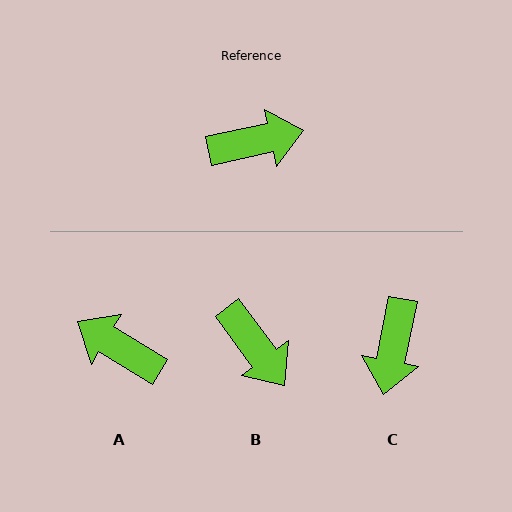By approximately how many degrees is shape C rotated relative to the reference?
Approximately 114 degrees clockwise.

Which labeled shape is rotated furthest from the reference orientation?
A, about 137 degrees away.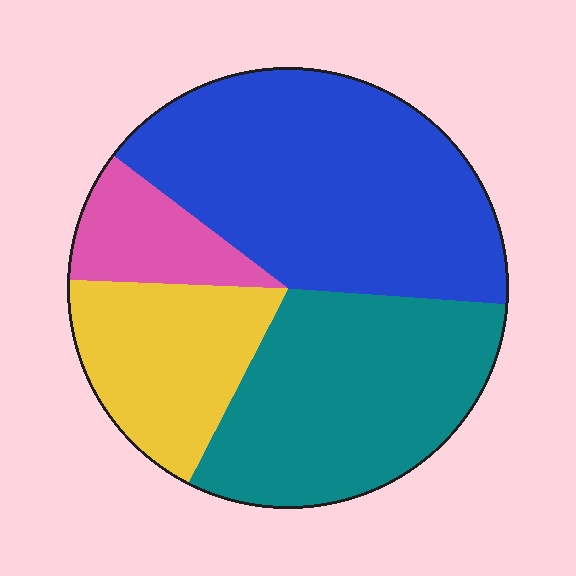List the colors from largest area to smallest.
From largest to smallest: blue, teal, yellow, pink.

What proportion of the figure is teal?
Teal takes up about one third (1/3) of the figure.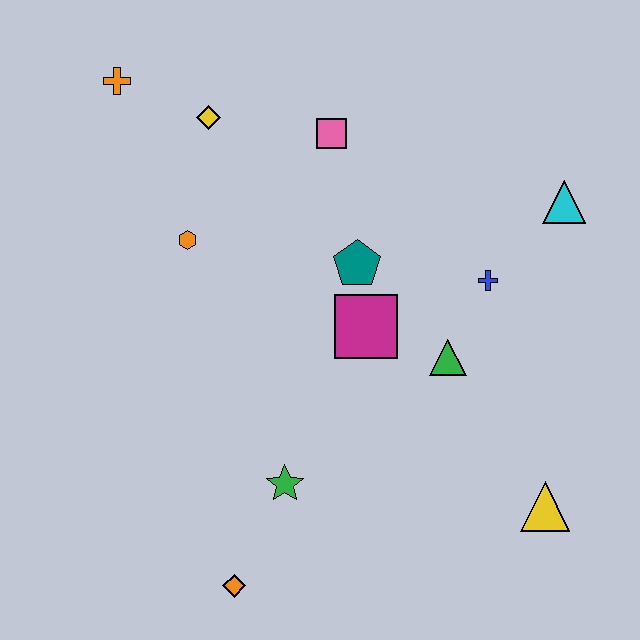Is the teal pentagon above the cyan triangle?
No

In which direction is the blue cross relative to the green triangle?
The blue cross is above the green triangle.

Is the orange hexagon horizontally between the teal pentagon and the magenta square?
No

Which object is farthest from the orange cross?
The yellow triangle is farthest from the orange cross.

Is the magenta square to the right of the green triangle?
No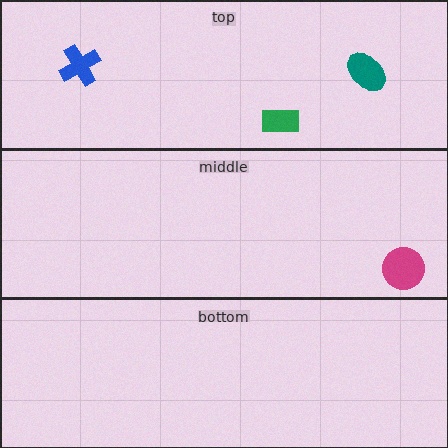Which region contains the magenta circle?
The middle region.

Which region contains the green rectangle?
The top region.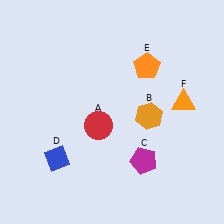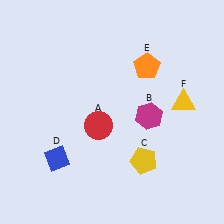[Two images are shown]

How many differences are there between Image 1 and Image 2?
There are 3 differences between the two images.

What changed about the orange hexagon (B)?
In Image 1, B is orange. In Image 2, it changed to magenta.